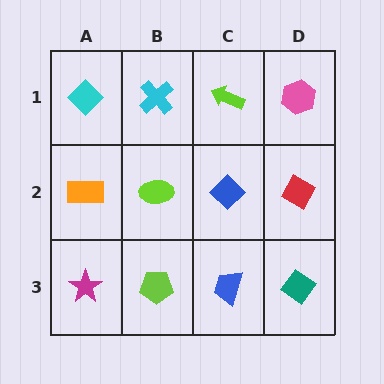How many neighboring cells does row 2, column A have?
3.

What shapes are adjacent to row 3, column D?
A red diamond (row 2, column D), a blue trapezoid (row 3, column C).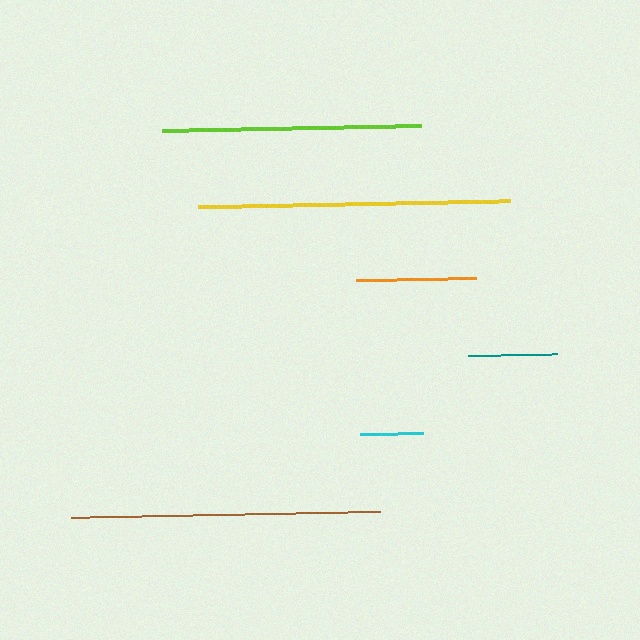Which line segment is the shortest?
The cyan line is the shortest at approximately 64 pixels.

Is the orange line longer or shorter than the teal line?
The orange line is longer than the teal line.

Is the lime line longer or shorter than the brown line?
The brown line is longer than the lime line.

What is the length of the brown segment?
The brown segment is approximately 309 pixels long.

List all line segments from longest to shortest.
From longest to shortest: yellow, brown, lime, orange, teal, cyan.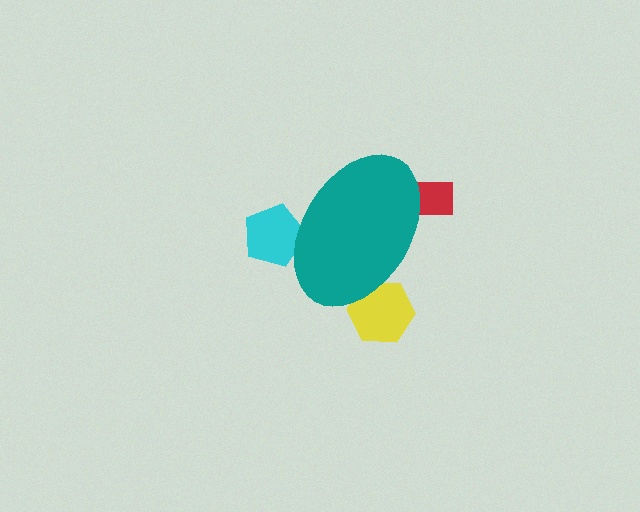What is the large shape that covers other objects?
A teal ellipse.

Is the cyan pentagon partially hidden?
Yes, the cyan pentagon is partially hidden behind the teal ellipse.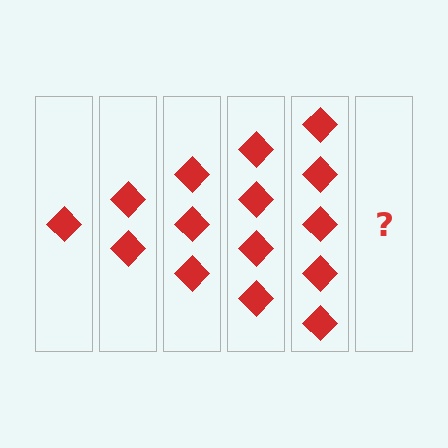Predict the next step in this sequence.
The next step is 6 diamonds.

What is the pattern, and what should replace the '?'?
The pattern is that each step adds one more diamond. The '?' should be 6 diamonds.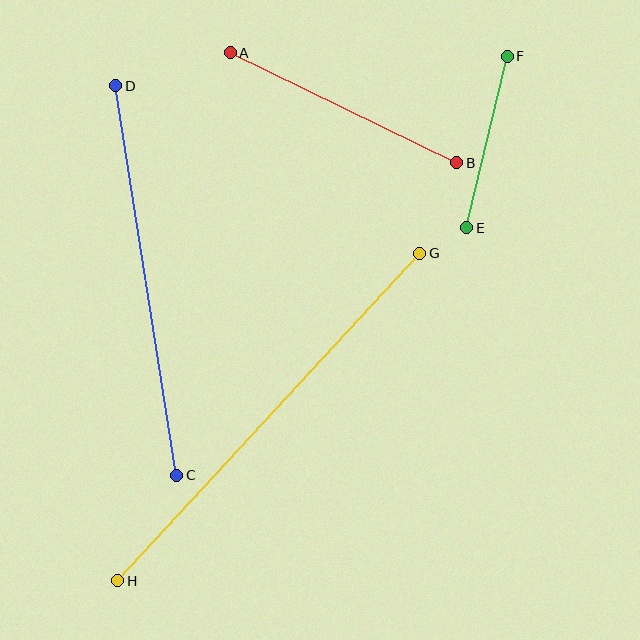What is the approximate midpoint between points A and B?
The midpoint is at approximately (343, 108) pixels.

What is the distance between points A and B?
The distance is approximately 252 pixels.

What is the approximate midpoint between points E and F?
The midpoint is at approximately (487, 142) pixels.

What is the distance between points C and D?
The distance is approximately 394 pixels.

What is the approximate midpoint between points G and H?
The midpoint is at approximately (269, 417) pixels.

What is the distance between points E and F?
The distance is approximately 176 pixels.